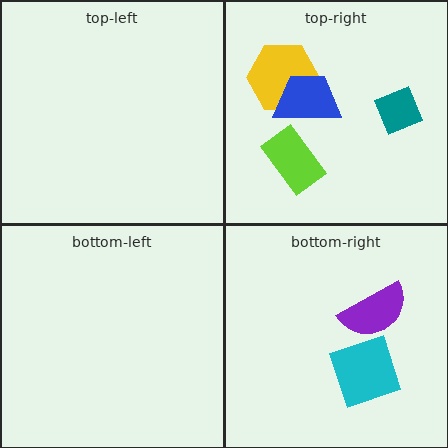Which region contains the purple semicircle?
The bottom-right region.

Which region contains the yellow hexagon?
The top-right region.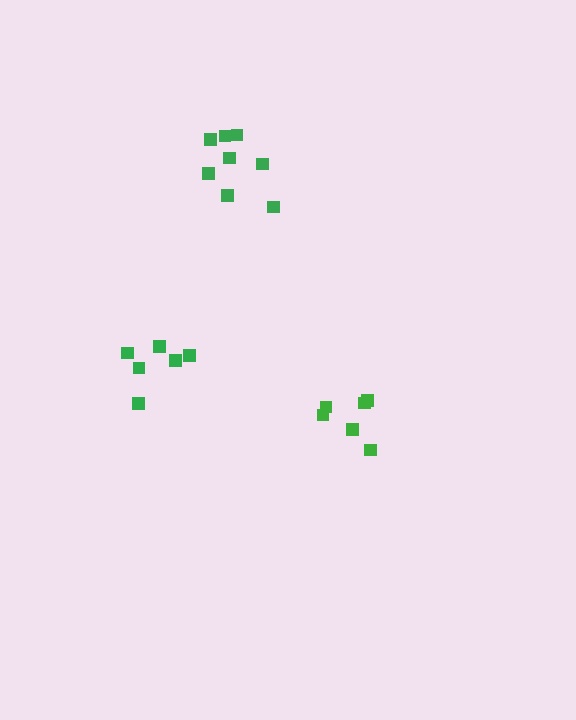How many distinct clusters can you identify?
There are 3 distinct clusters.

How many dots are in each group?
Group 1: 6 dots, Group 2: 8 dots, Group 3: 6 dots (20 total).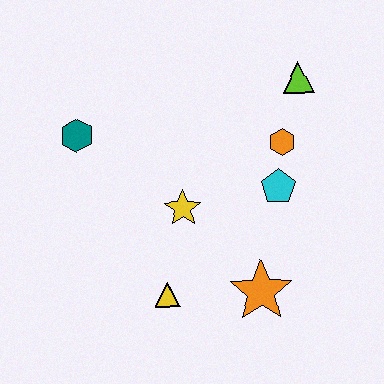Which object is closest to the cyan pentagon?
The orange hexagon is closest to the cyan pentagon.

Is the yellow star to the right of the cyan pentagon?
No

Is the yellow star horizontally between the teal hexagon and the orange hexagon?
Yes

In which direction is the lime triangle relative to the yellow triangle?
The lime triangle is above the yellow triangle.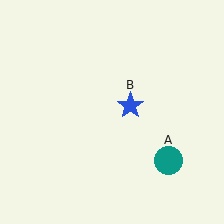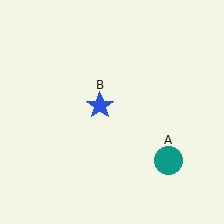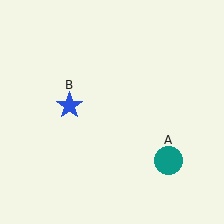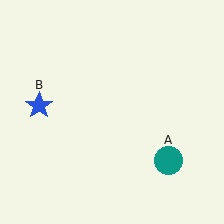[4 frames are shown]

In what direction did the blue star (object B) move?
The blue star (object B) moved left.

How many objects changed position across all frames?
1 object changed position: blue star (object B).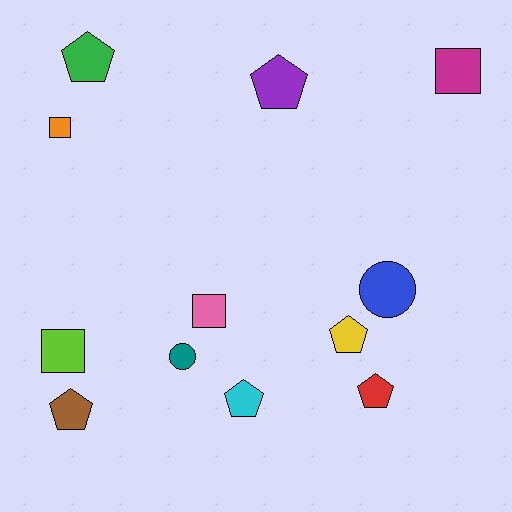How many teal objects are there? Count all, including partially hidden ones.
There is 1 teal object.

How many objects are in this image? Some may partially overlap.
There are 12 objects.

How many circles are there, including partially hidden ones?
There are 2 circles.